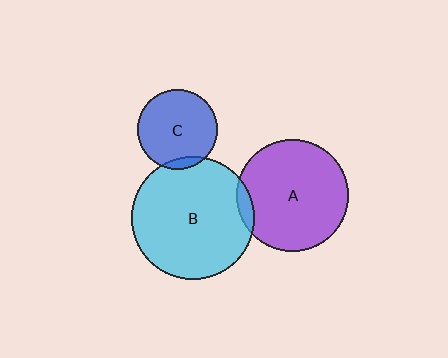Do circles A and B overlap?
Yes.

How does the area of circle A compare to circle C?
Approximately 2.0 times.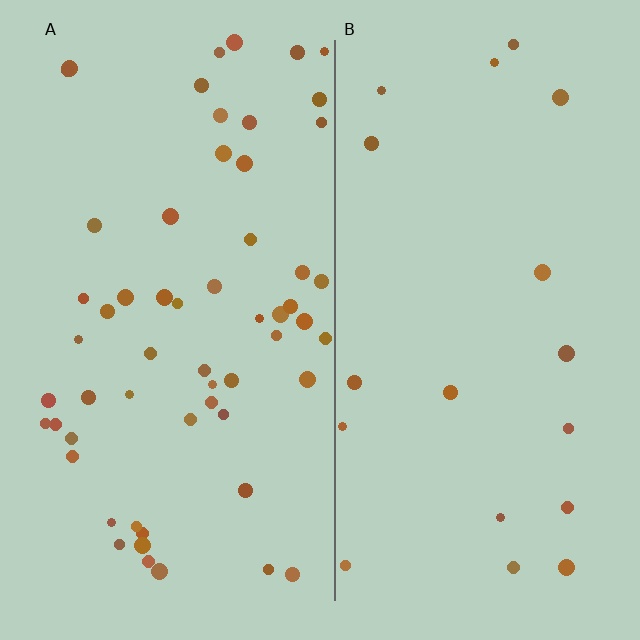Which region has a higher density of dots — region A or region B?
A (the left).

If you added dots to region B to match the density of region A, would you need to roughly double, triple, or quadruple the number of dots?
Approximately triple.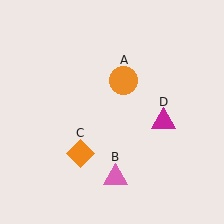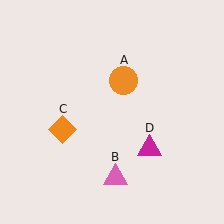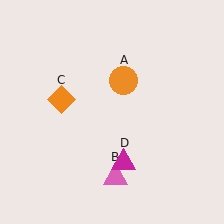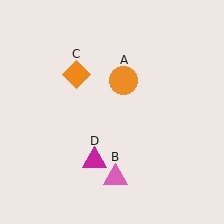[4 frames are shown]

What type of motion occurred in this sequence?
The orange diamond (object C), magenta triangle (object D) rotated clockwise around the center of the scene.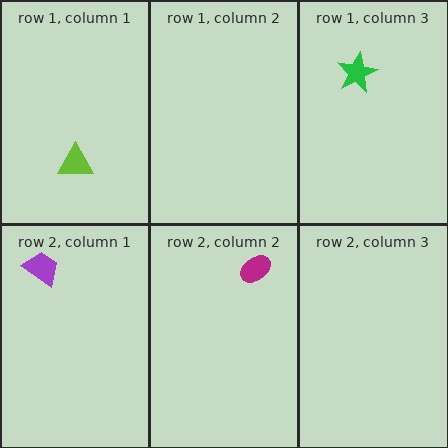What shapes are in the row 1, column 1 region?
The lime triangle.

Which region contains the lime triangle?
The row 1, column 1 region.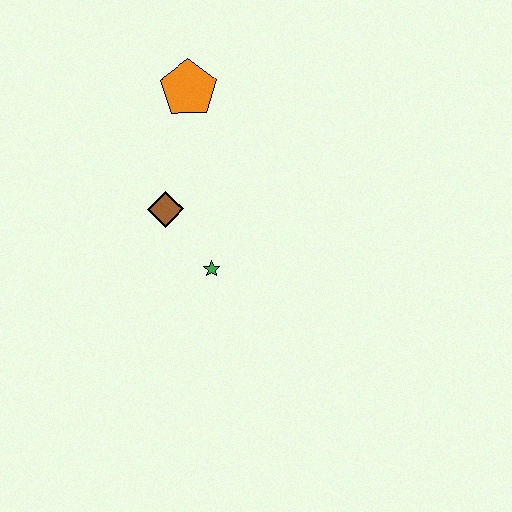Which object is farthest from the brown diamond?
The orange pentagon is farthest from the brown diamond.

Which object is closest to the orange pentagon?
The brown diamond is closest to the orange pentagon.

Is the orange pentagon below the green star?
No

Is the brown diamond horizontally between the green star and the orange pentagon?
No